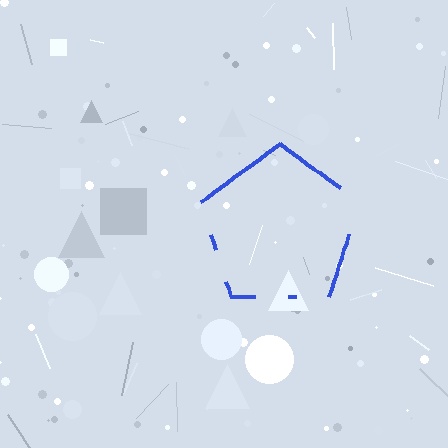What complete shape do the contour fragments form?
The contour fragments form a pentagon.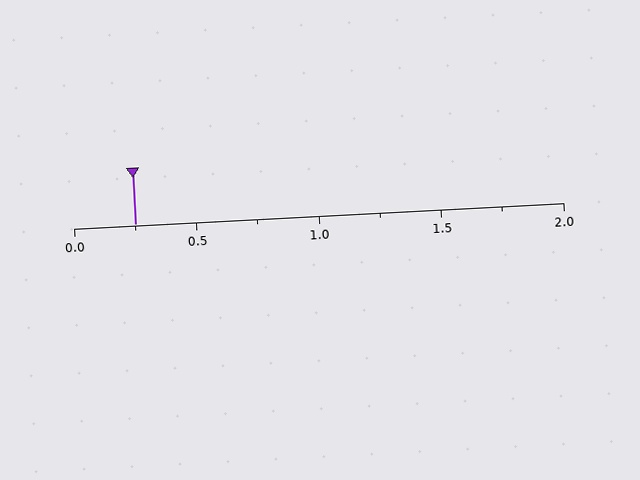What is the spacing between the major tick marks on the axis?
The major ticks are spaced 0.5 apart.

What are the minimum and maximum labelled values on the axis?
The axis runs from 0.0 to 2.0.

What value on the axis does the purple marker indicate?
The marker indicates approximately 0.25.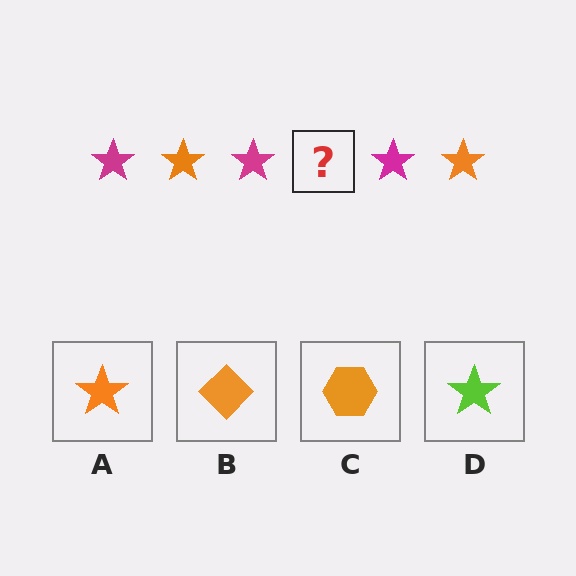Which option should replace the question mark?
Option A.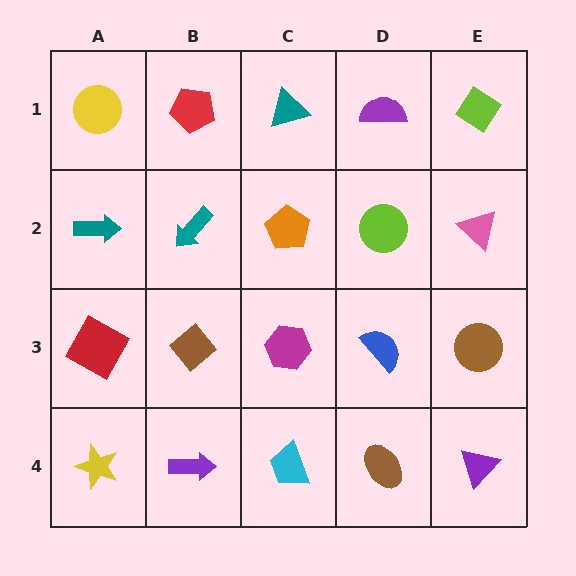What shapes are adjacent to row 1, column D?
A lime circle (row 2, column D), a teal triangle (row 1, column C), a lime diamond (row 1, column E).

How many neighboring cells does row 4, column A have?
2.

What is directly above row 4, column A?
A red square.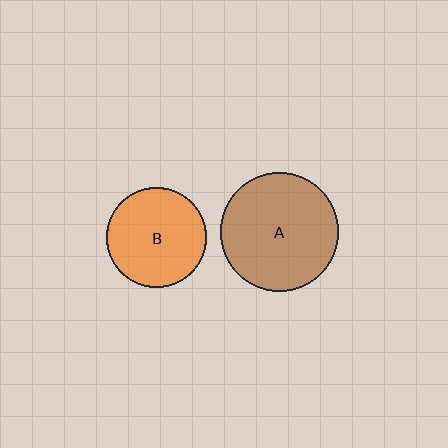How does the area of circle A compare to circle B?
Approximately 1.4 times.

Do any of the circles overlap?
No, none of the circles overlap.